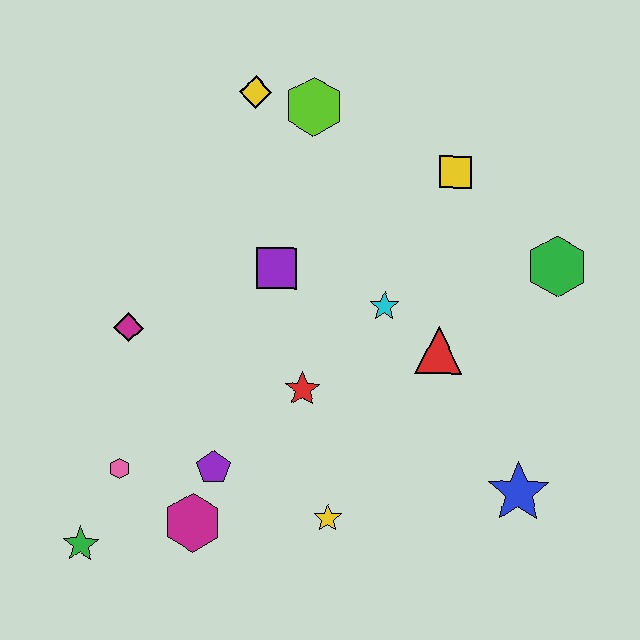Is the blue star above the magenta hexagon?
Yes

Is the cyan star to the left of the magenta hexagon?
No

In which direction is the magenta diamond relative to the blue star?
The magenta diamond is to the left of the blue star.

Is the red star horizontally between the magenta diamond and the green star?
No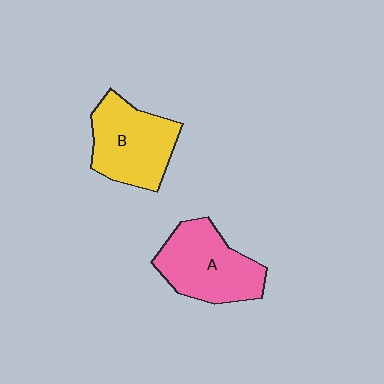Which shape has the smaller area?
Shape B (yellow).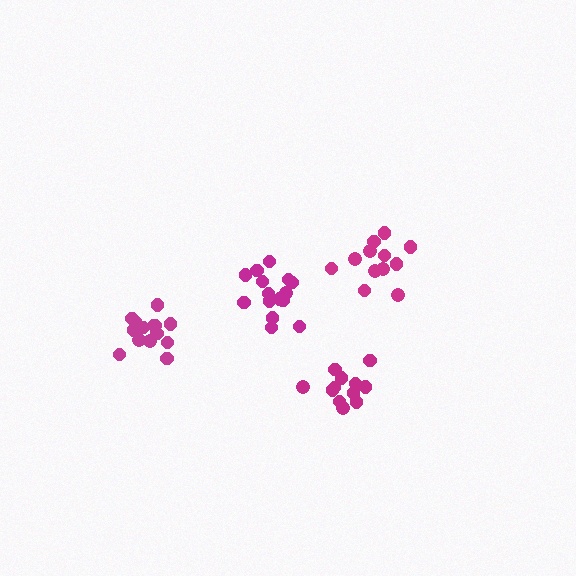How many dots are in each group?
Group 1: 14 dots, Group 2: 12 dots, Group 3: 15 dots, Group 4: 12 dots (53 total).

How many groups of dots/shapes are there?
There are 4 groups.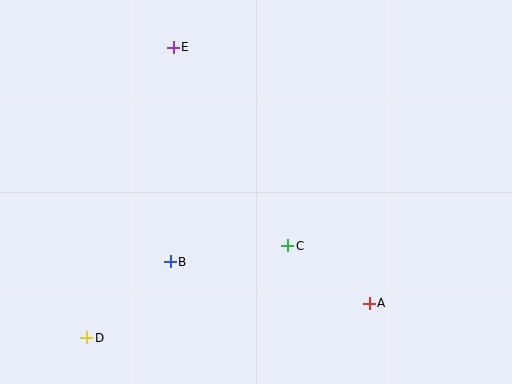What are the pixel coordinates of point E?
Point E is at (173, 47).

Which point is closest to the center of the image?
Point C at (288, 246) is closest to the center.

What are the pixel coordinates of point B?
Point B is at (170, 262).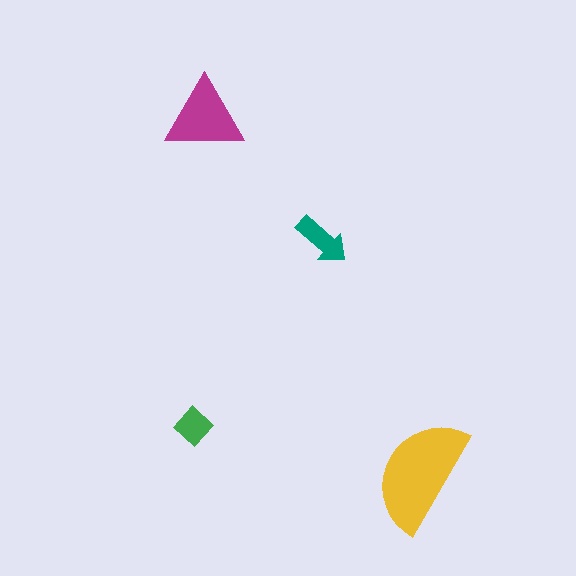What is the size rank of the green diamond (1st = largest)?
4th.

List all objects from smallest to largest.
The green diamond, the teal arrow, the magenta triangle, the yellow semicircle.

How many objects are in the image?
There are 4 objects in the image.